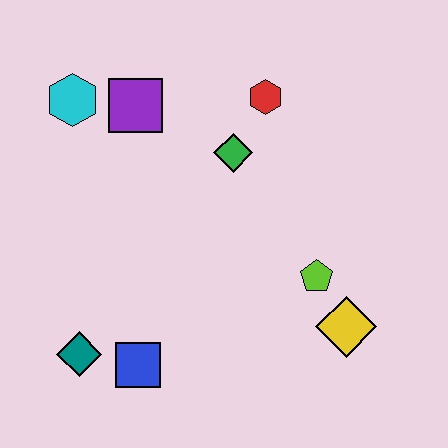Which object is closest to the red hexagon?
The green diamond is closest to the red hexagon.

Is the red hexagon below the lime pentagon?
No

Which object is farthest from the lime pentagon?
The cyan hexagon is farthest from the lime pentagon.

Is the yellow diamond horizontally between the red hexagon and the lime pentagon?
No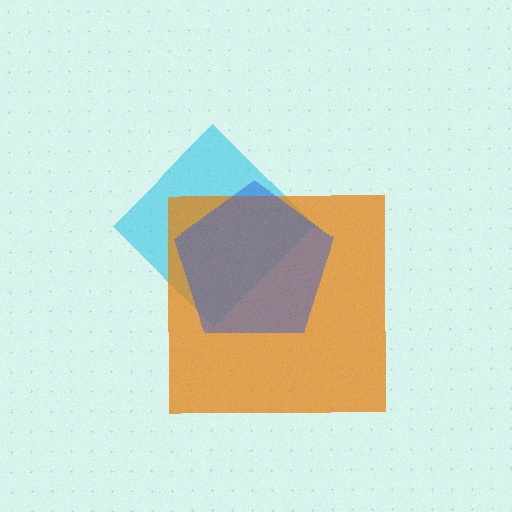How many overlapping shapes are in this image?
There are 3 overlapping shapes in the image.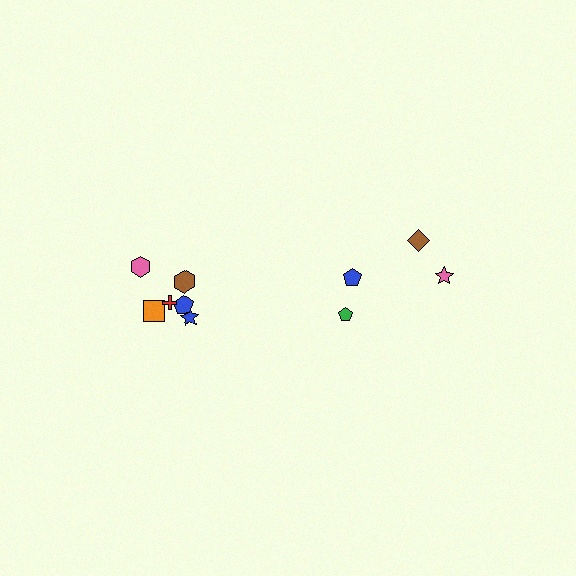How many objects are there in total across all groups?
There are 10 objects.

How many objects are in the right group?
There are 4 objects.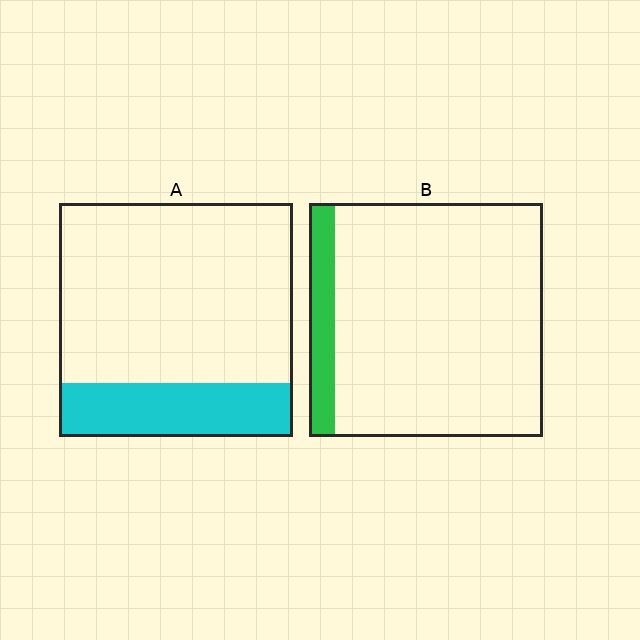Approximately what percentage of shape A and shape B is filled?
A is approximately 25% and B is approximately 10%.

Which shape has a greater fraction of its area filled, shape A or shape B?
Shape A.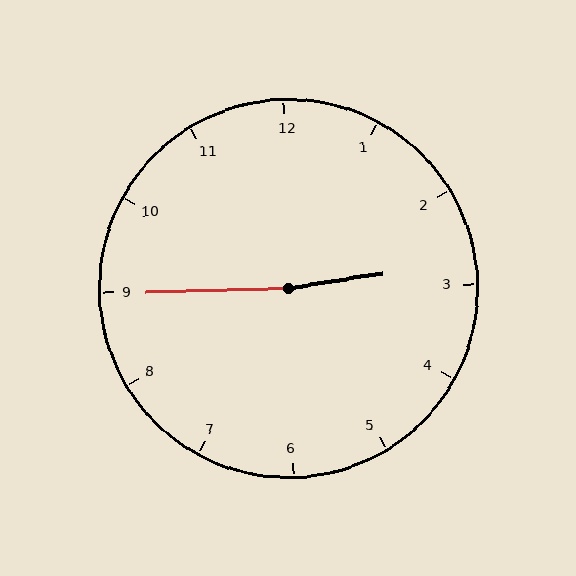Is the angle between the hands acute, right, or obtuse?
It is obtuse.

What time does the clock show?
2:45.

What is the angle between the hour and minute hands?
Approximately 172 degrees.